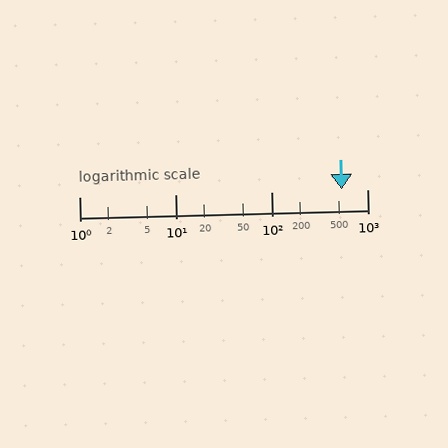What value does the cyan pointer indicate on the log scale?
The pointer indicates approximately 540.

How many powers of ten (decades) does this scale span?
The scale spans 3 decades, from 1 to 1000.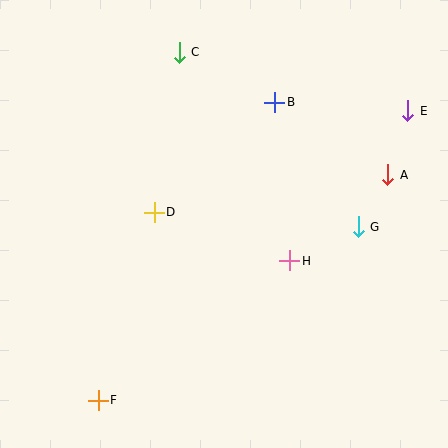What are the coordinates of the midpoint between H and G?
The midpoint between H and G is at (324, 244).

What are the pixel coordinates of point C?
Point C is at (179, 52).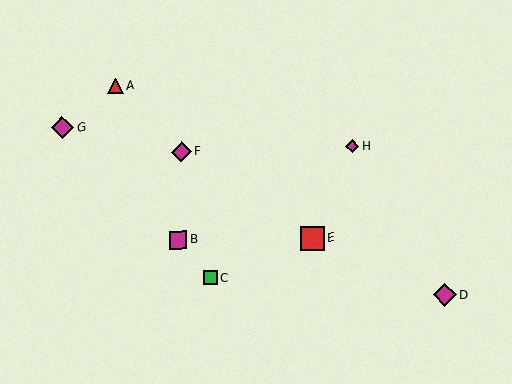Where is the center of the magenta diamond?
The center of the magenta diamond is at (62, 128).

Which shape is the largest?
The red square (labeled E) is the largest.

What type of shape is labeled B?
Shape B is a magenta square.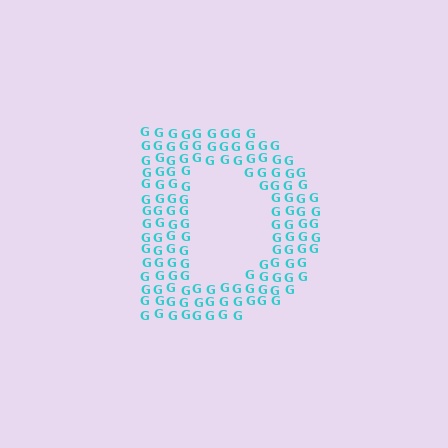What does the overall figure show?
The overall figure shows the letter D.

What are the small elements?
The small elements are letter G's.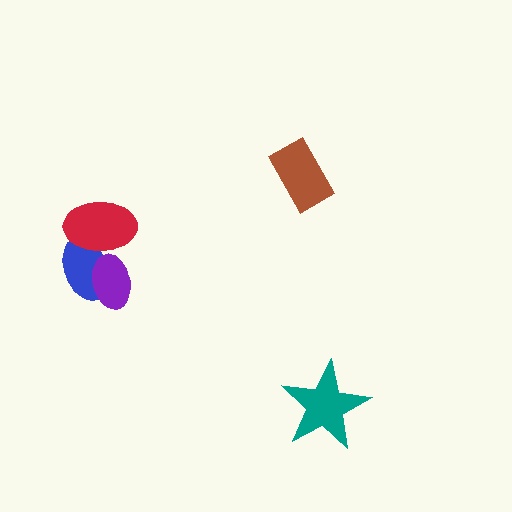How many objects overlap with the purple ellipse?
2 objects overlap with the purple ellipse.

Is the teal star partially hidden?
No, no other shape covers it.